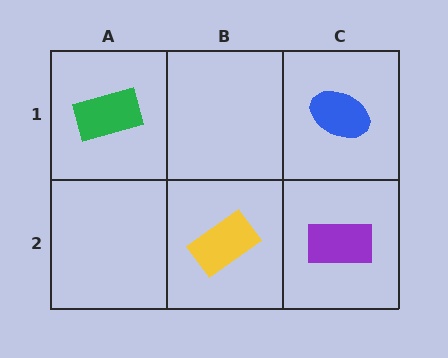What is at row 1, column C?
A blue ellipse.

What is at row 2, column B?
A yellow rectangle.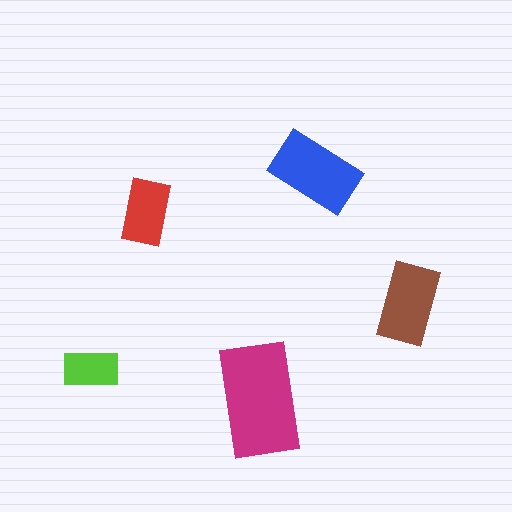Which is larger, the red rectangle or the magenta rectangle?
The magenta one.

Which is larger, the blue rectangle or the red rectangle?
The blue one.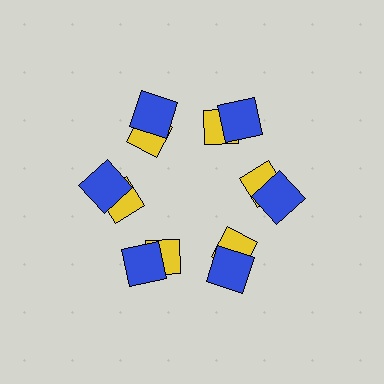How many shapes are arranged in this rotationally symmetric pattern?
There are 12 shapes, arranged in 6 groups of 2.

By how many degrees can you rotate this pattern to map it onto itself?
The pattern maps onto itself every 60 degrees of rotation.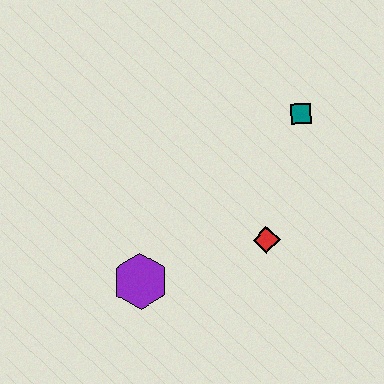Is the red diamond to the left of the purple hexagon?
No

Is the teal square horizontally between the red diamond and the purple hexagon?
No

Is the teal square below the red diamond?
No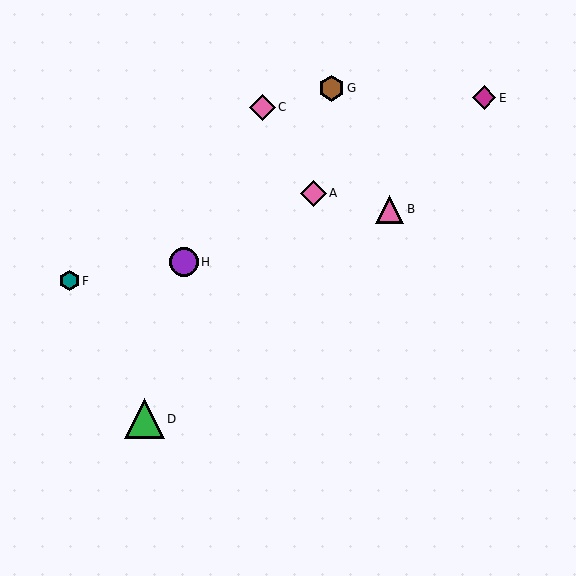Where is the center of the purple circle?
The center of the purple circle is at (184, 262).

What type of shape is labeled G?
Shape G is a brown hexagon.